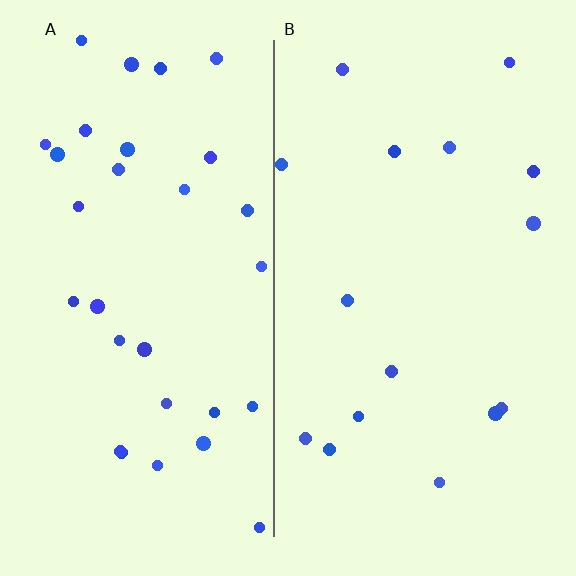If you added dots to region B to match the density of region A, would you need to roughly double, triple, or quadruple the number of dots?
Approximately double.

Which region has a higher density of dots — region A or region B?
A (the left).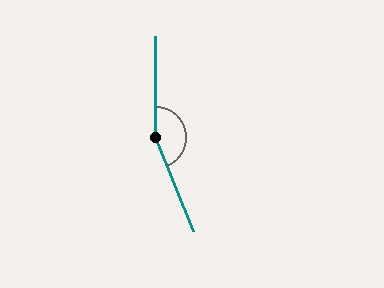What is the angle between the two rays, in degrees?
Approximately 158 degrees.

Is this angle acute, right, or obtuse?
It is obtuse.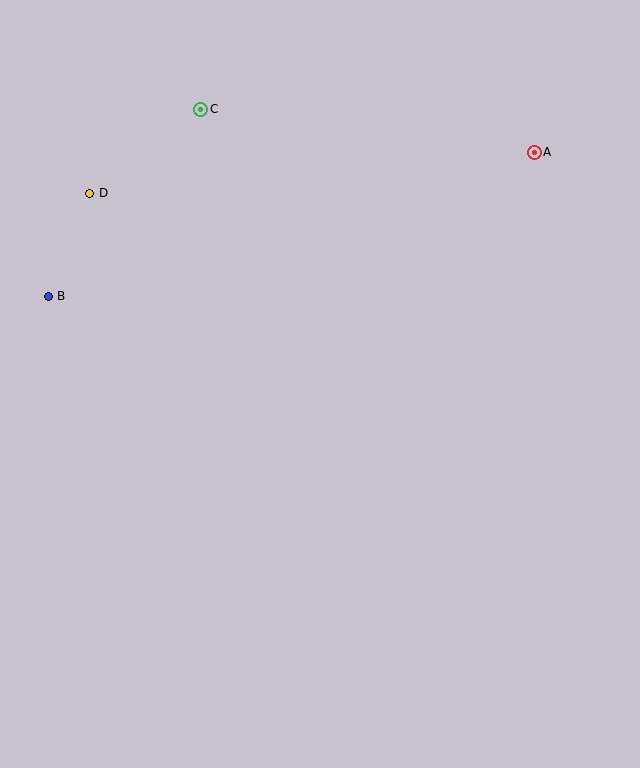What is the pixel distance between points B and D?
The distance between B and D is 111 pixels.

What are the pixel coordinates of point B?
Point B is at (48, 296).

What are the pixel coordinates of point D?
Point D is at (90, 193).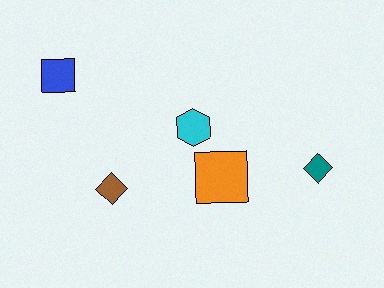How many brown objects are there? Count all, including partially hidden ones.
There is 1 brown object.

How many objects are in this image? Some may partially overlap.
There are 5 objects.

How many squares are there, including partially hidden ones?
There are 2 squares.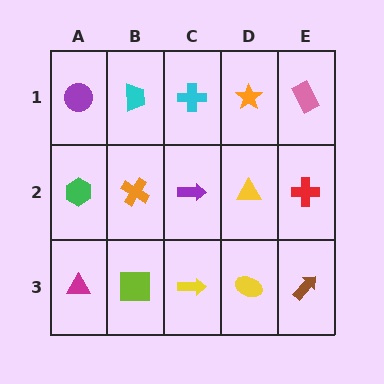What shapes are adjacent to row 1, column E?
A red cross (row 2, column E), an orange star (row 1, column D).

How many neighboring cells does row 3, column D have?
3.